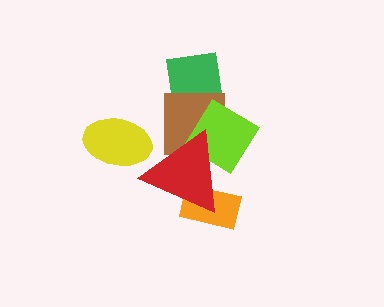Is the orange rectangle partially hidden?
Yes, it is partially covered by another shape.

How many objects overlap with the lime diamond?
3 objects overlap with the lime diamond.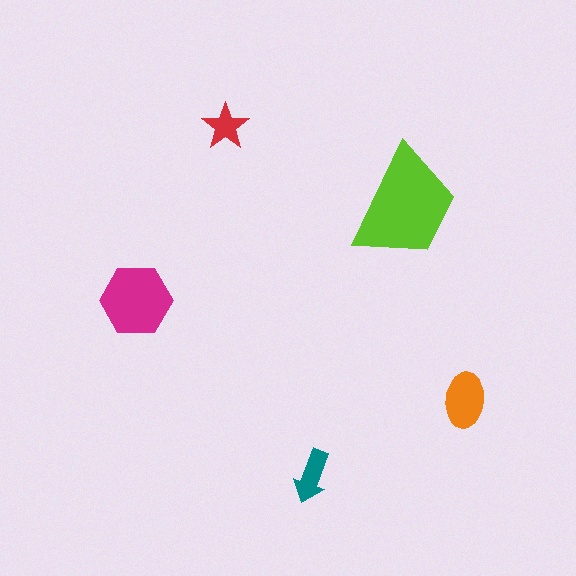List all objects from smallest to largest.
The red star, the teal arrow, the orange ellipse, the magenta hexagon, the lime trapezoid.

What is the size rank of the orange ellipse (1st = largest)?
3rd.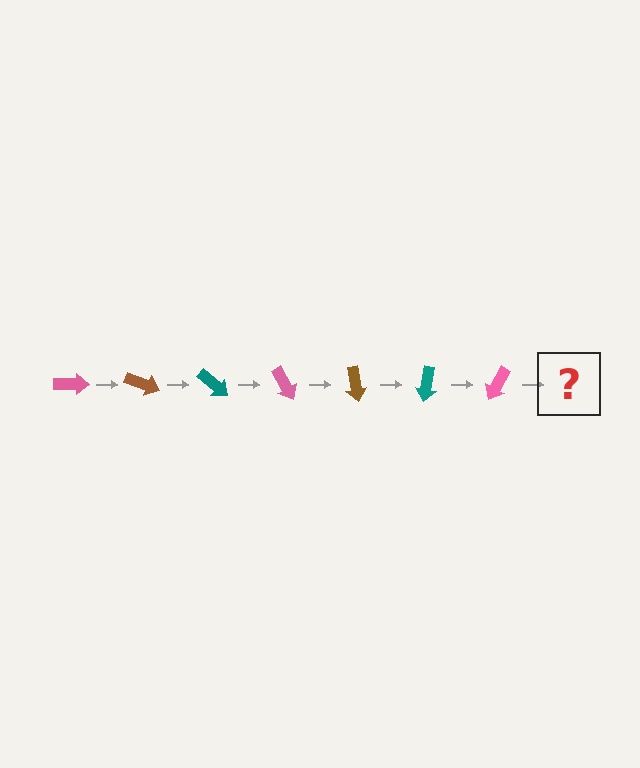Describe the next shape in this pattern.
It should be a brown arrow, rotated 140 degrees from the start.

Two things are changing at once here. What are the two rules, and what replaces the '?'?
The two rules are that it rotates 20 degrees each step and the color cycles through pink, brown, and teal. The '?' should be a brown arrow, rotated 140 degrees from the start.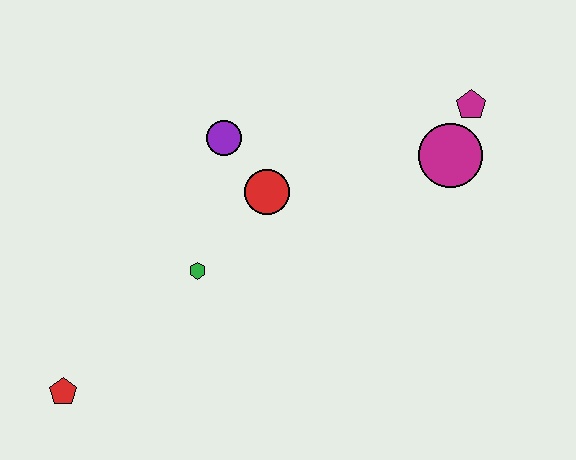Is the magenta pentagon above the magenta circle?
Yes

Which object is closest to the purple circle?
The red circle is closest to the purple circle.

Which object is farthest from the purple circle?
The red pentagon is farthest from the purple circle.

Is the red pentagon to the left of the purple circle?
Yes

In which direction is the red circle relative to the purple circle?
The red circle is below the purple circle.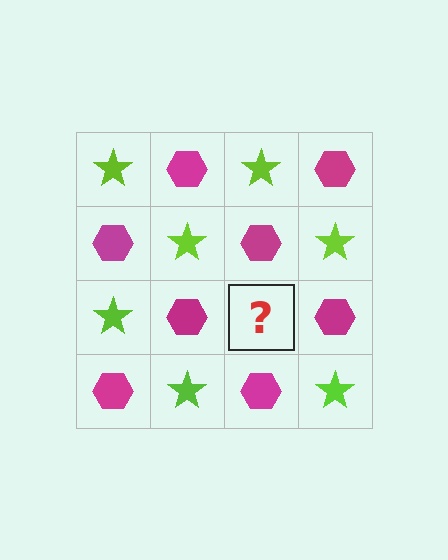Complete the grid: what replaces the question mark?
The question mark should be replaced with a lime star.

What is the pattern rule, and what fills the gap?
The rule is that it alternates lime star and magenta hexagon in a checkerboard pattern. The gap should be filled with a lime star.